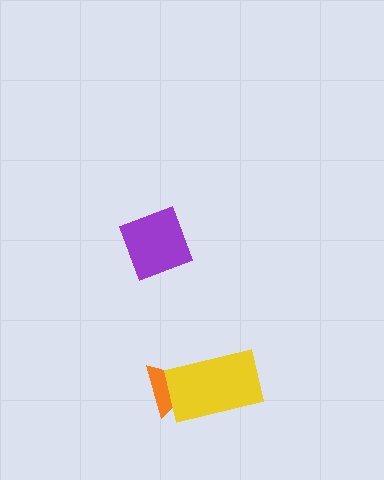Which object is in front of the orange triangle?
The yellow rectangle is in front of the orange triangle.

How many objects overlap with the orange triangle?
1 object overlaps with the orange triangle.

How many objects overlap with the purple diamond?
0 objects overlap with the purple diamond.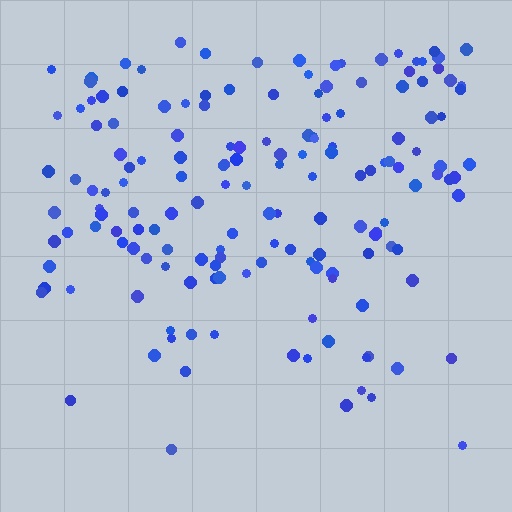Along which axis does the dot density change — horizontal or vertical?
Vertical.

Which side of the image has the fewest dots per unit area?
The bottom.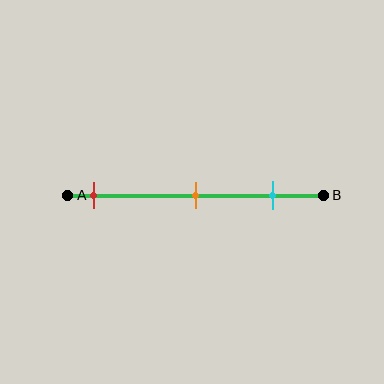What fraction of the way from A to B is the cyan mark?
The cyan mark is approximately 80% (0.8) of the way from A to B.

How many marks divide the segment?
There are 3 marks dividing the segment.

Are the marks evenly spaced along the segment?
Yes, the marks are approximately evenly spaced.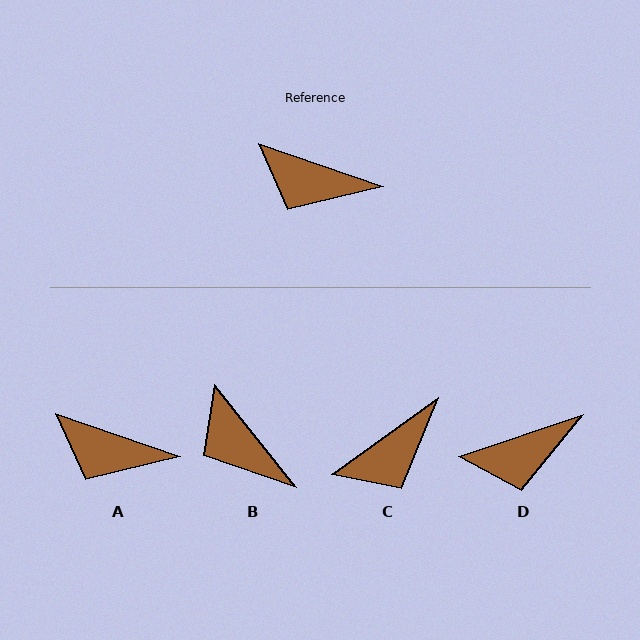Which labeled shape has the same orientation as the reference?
A.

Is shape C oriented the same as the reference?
No, it is off by about 54 degrees.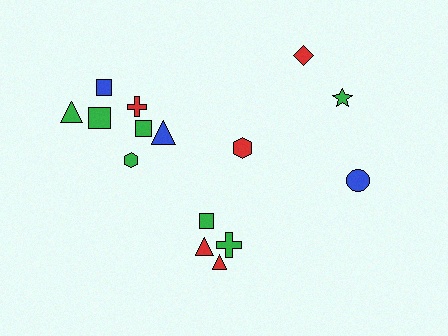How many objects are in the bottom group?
There are 4 objects.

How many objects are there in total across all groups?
There are 15 objects.